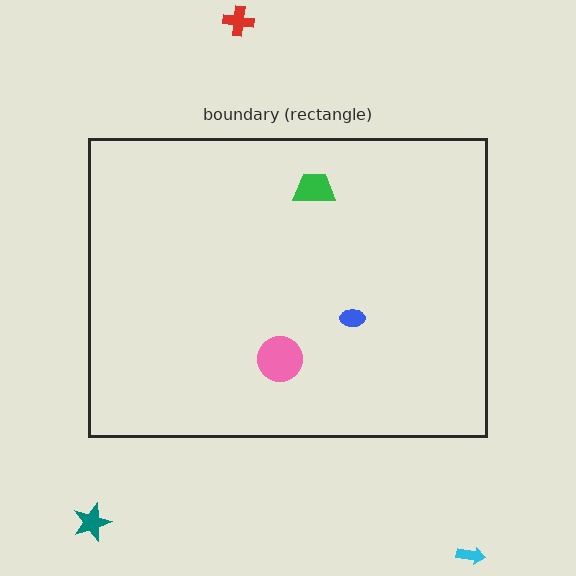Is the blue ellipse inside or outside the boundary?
Inside.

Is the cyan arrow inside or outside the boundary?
Outside.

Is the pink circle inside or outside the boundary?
Inside.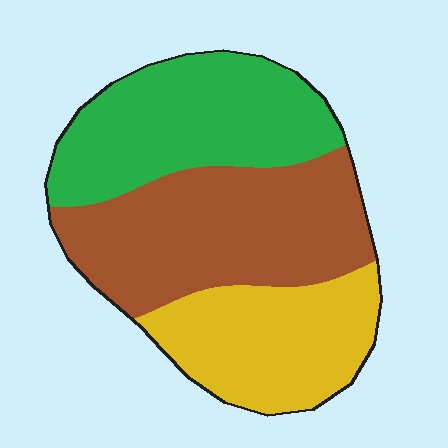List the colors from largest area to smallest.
From largest to smallest: brown, green, yellow.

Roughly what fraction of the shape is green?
Green takes up about one third (1/3) of the shape.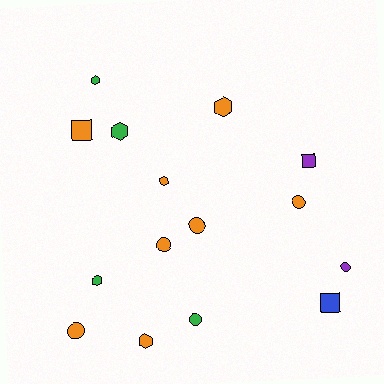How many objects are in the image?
There are 15 objects.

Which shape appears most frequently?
Circle, with 6 objects.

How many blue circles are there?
There are no blue circles.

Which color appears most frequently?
Orange, with 8 objects.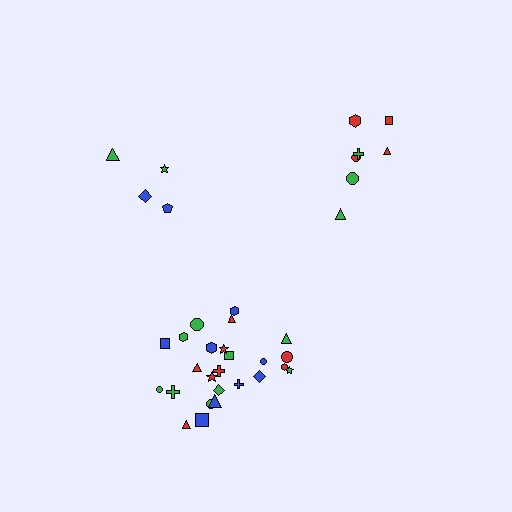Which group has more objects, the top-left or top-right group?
The top-right group.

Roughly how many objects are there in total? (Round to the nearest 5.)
Roughly 35 objects in total.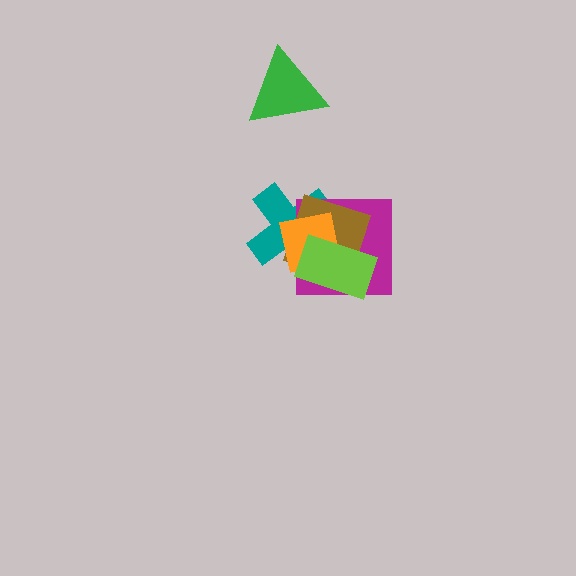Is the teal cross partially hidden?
Yes, it is partially covered by another shape.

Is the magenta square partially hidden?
Yes, it is partially covered by another shape.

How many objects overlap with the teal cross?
4 objects overlap with the teal cross.